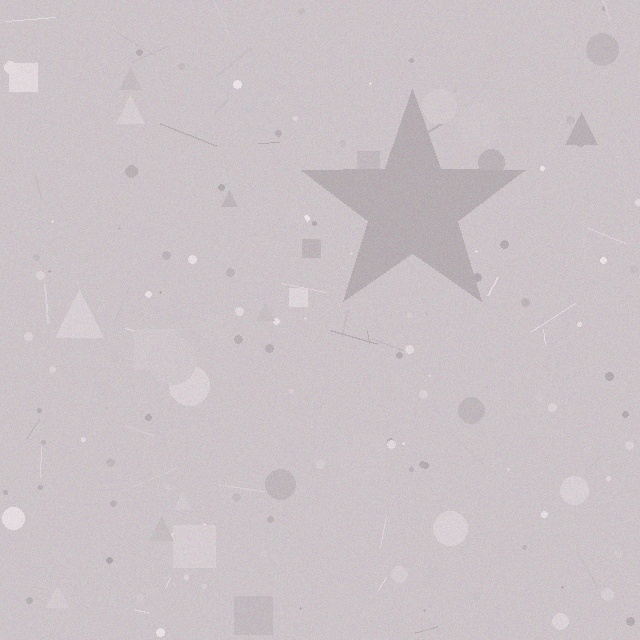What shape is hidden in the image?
A star is hidden in the image.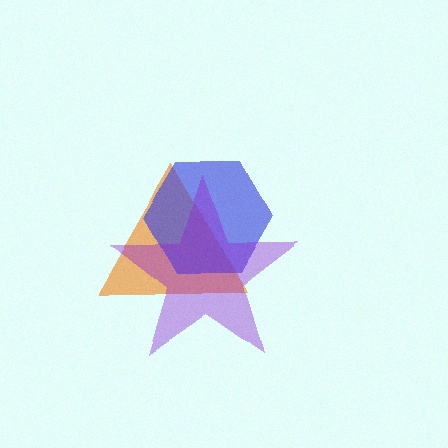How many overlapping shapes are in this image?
There are 3 overlapping shapes in the image.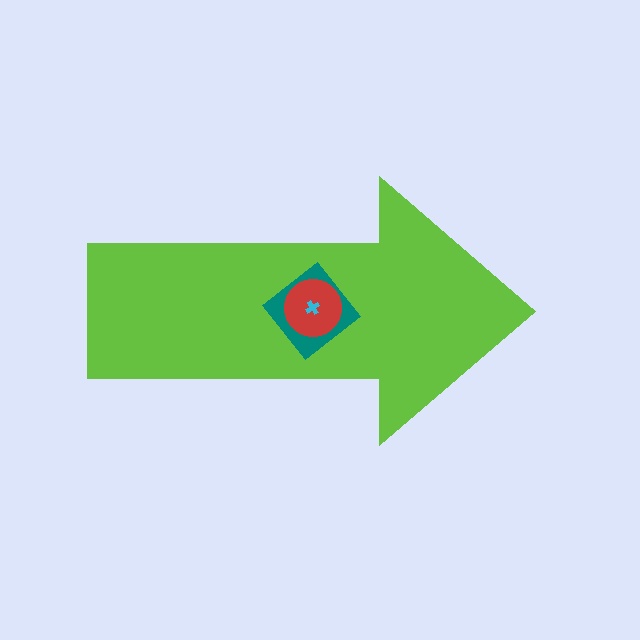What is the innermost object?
The cyan cross.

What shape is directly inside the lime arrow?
The teal diamond.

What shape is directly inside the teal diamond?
The red circle.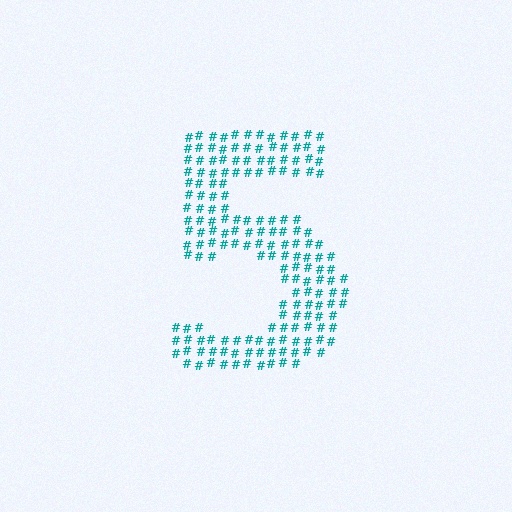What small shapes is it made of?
It is made of small hash symbols.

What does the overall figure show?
The overall figure shows the digit 5.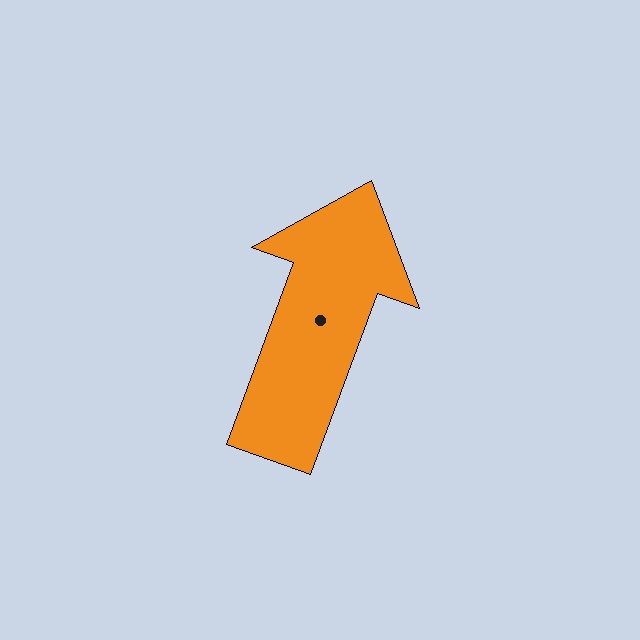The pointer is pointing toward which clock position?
Roughly 1 o'clock.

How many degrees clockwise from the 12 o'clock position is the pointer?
Approximately 20 degrees.